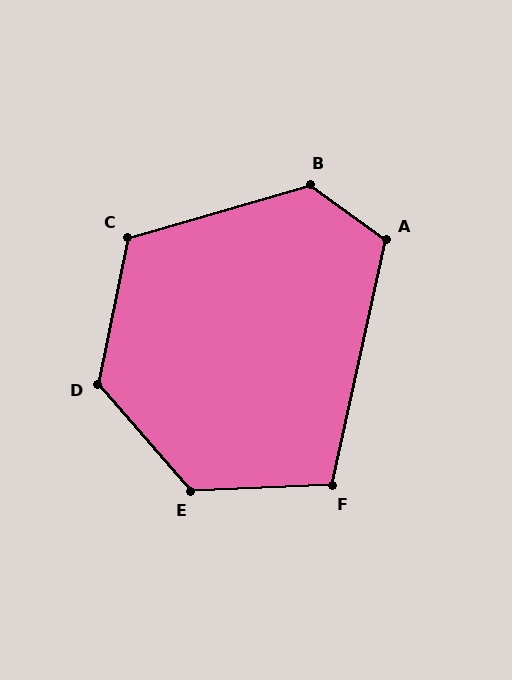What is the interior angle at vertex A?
Approximately 114 degrees (obtuse).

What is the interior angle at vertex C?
Approximately 117 degrees (obtuse).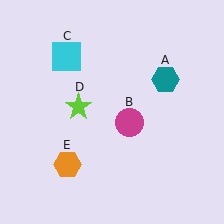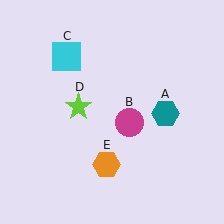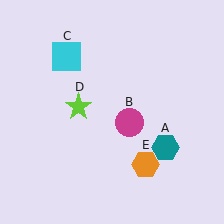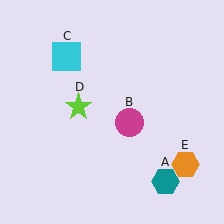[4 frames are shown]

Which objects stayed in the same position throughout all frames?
Magenta circle (object B) and cyan square (object C) and lime star (object D) remained stationary.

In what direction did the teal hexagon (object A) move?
The teal hexagon (object A) moved down.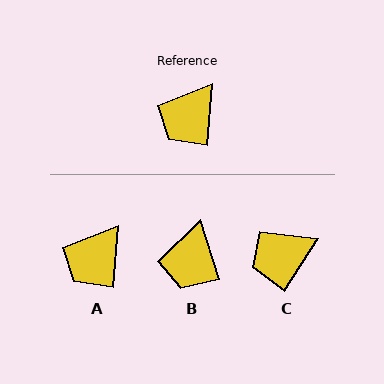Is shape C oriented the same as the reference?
No, it is off by about 28 degrees.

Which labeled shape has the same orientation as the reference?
A.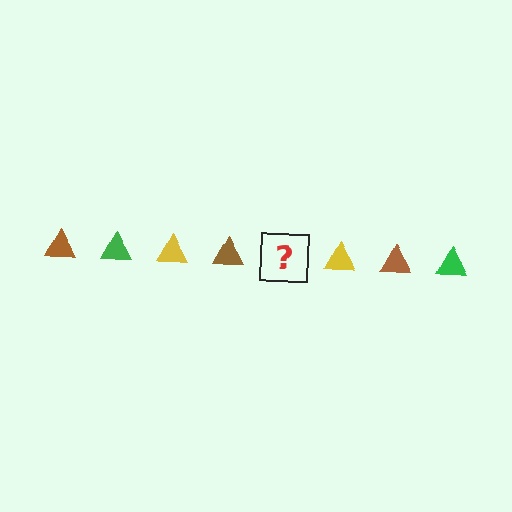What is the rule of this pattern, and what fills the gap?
The rule is that the pattern cycles through brown, green, yellow triangles. The gap should be filled with a green triangle.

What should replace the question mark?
The question mark should be replaced with a green triangle.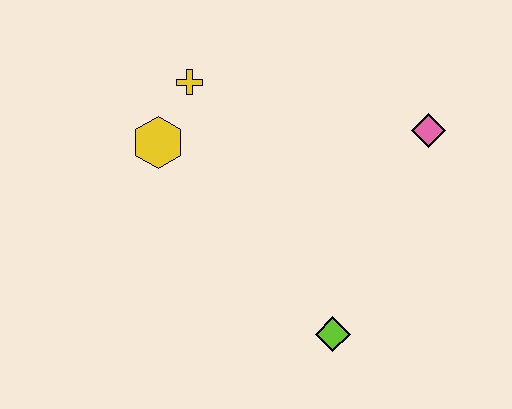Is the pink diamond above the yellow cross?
No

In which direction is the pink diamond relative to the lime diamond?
The pink diamond is above the lime diamond.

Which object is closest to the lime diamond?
The pink diamond is closest to the lime diamond.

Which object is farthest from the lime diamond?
The yellow cross is farthest from the lime diamond.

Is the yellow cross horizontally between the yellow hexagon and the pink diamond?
Yes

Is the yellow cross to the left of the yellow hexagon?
No